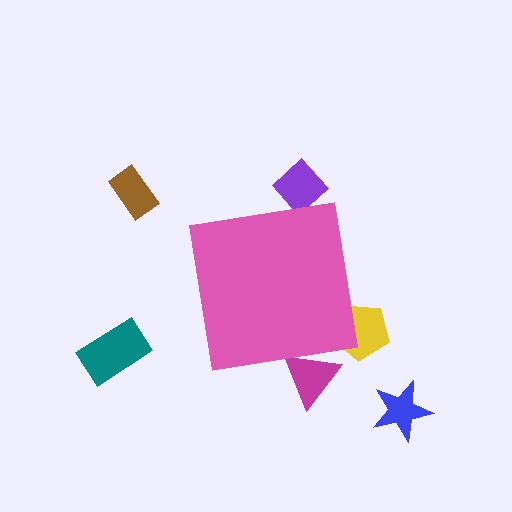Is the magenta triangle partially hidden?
Yes, the magenta triangle is partially hidden behind the pink square.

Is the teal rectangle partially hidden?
No, the teal rectangle is fully visible.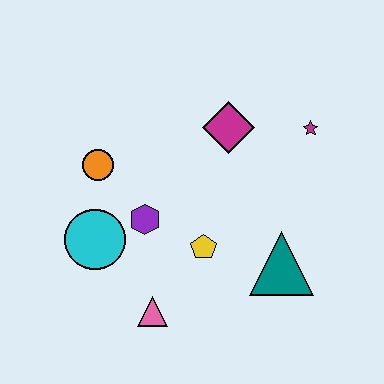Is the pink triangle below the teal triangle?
Yes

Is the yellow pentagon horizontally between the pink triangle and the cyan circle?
No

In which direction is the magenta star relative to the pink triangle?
The magenta star is above the pink triangle.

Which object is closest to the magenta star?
The magenta diamond is closest to the magenta star.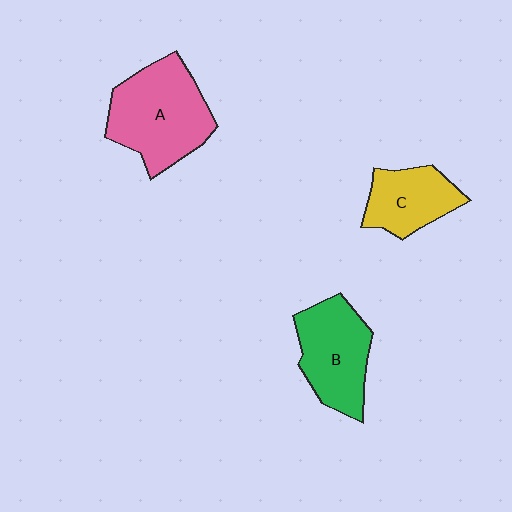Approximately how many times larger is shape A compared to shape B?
Approximately 1.3 times.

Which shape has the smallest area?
Shape C (yellow).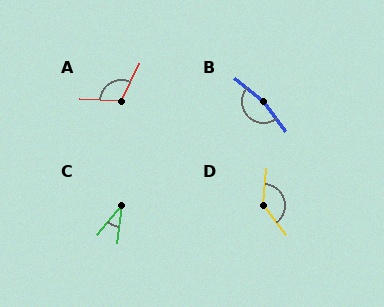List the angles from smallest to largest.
C (33°), A (113°), D (137°), B (167°).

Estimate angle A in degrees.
Approximately 113 degrees.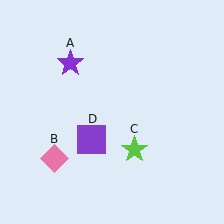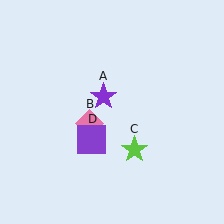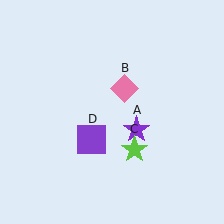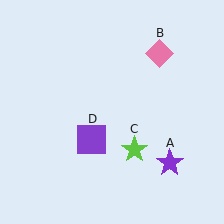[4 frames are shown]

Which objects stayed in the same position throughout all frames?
Lime star (object C) and purple square (object D) remained stationary.